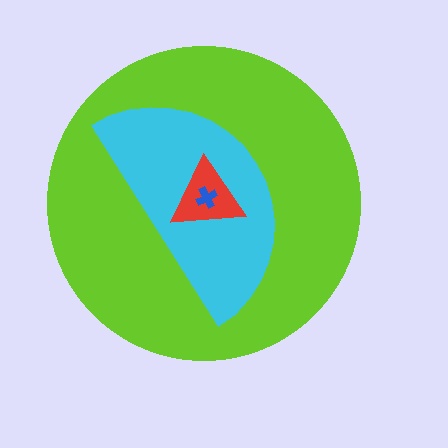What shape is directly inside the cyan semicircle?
The red triangle.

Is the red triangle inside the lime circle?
Yes.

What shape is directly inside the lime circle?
The cyan semicircle.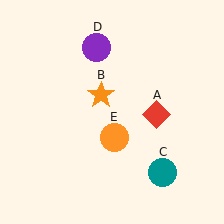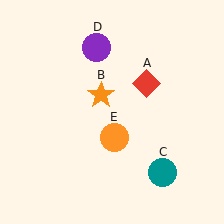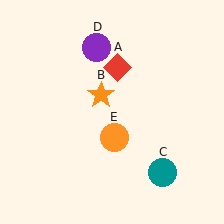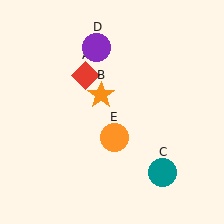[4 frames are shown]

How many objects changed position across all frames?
1 object changed position: red diamond (object A).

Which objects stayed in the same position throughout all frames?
Orange star (object B) and teal circle (object C) and purple circle (object D) and orange circle (object E) remained stationary.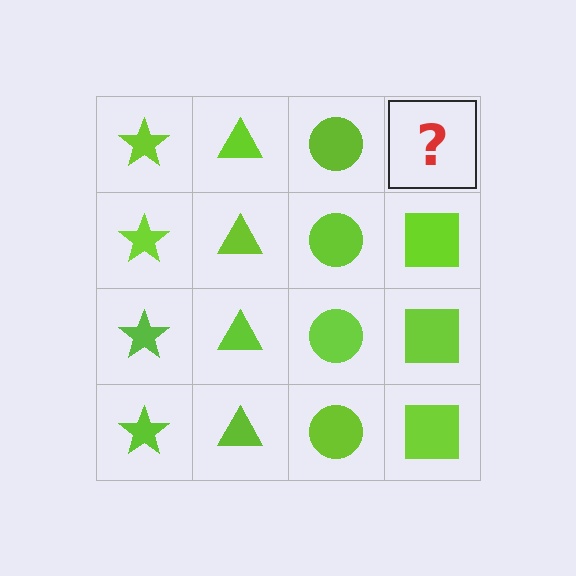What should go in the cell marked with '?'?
The missing cell should contain a lime square.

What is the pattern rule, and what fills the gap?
The rule is that each column has a consistent shape. The gap should be filled with a lime square.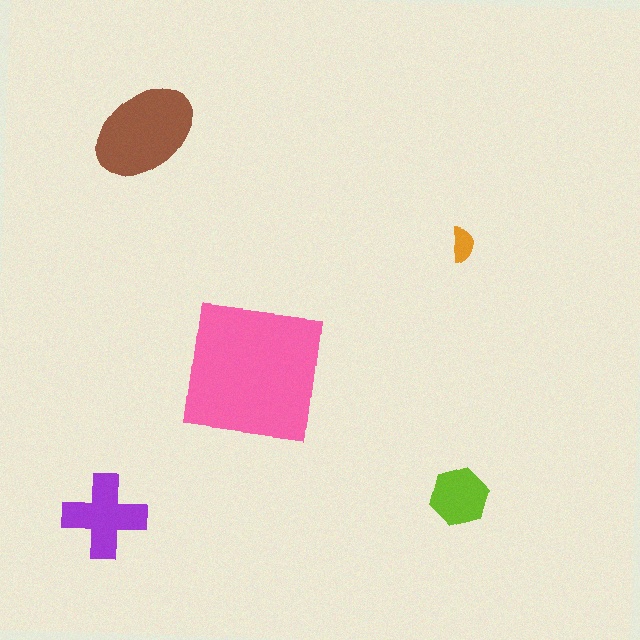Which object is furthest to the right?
The lime hexagon is rightmost.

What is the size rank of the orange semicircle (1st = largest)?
5th.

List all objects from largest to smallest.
The pink square, the brown ellipse, the purple cross, the lime hexagon, the orange semicircle.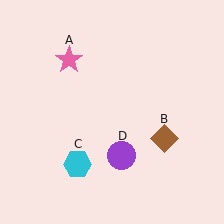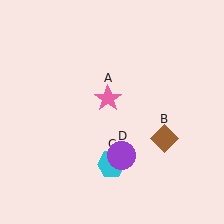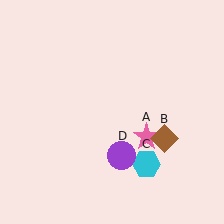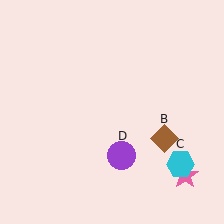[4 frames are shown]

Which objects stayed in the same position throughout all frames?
Brown diamond (object B) and purple circle (object D) remained stationary.